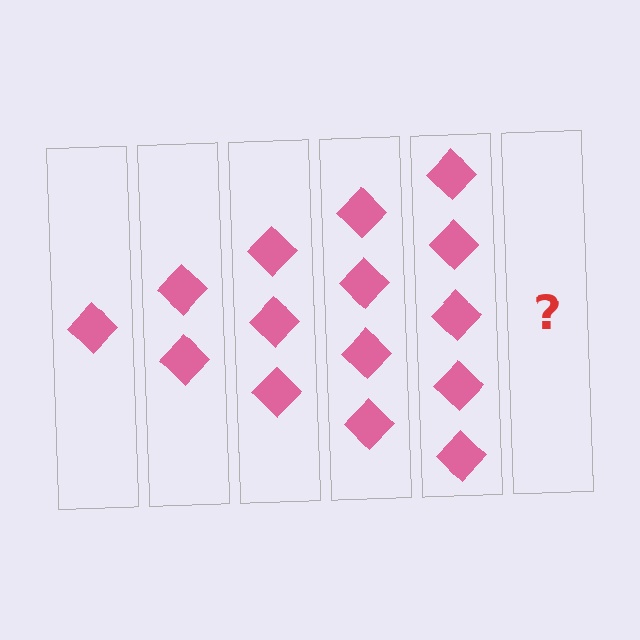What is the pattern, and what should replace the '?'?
The pattern is that each step adds one more diamond. The '?' should be 6 diamonds.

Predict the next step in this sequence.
The next step is 6 diamonds.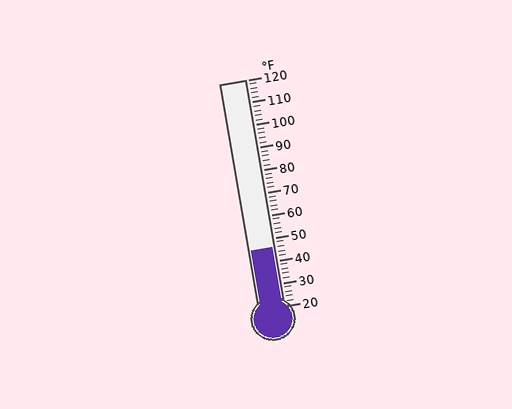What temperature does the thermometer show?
The thermometer shows approximately 46°F.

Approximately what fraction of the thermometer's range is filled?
The thermometer is filled to approximately 25% of its range.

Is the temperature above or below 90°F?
The temperature is below 90°F.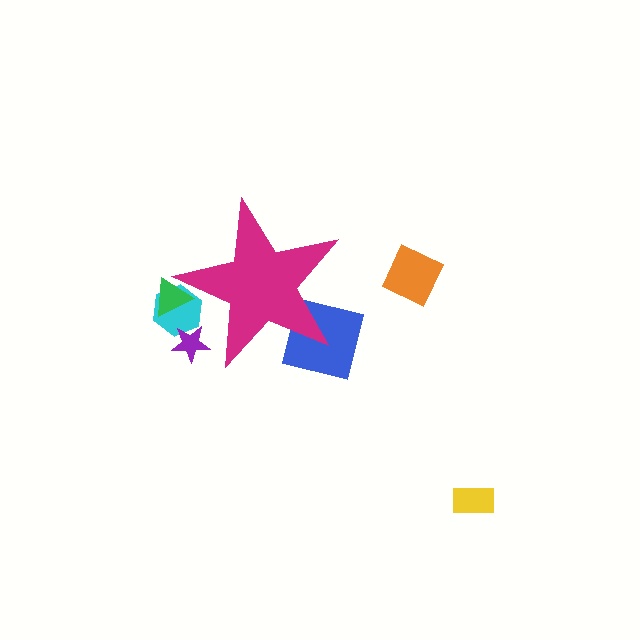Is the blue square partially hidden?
Yes, the blue square is partially hidden behind the magenta star.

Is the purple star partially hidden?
Yes, the purple star is partially hidden behind the magenta star.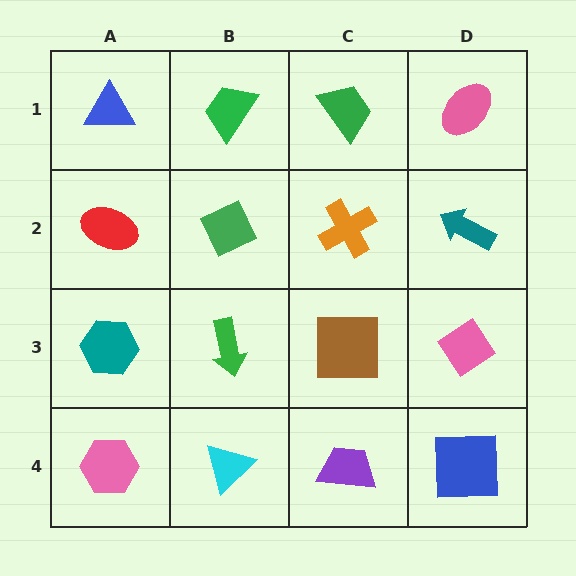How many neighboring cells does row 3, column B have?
4.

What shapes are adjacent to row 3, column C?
An orange cross (row 2, column C), a purple trapezoid (row 4, column C), a green arrow (row 3, column B), a pink diamond (row 3, column D).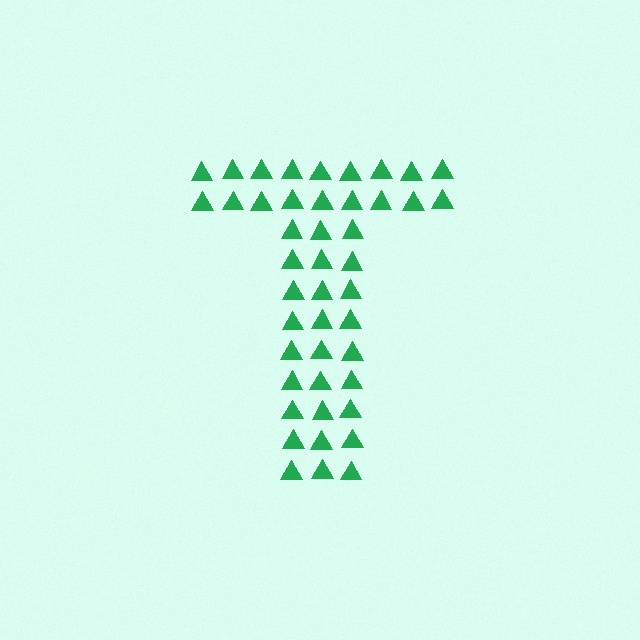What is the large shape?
The large shape is the letter T.